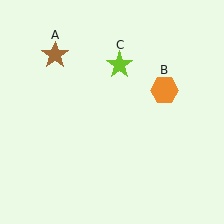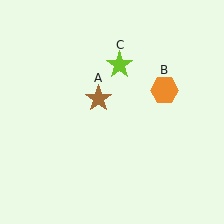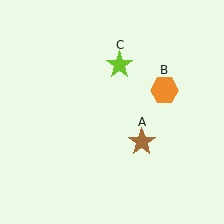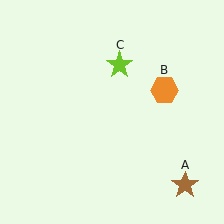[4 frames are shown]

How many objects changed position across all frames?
1 object changed position: brown star (object A).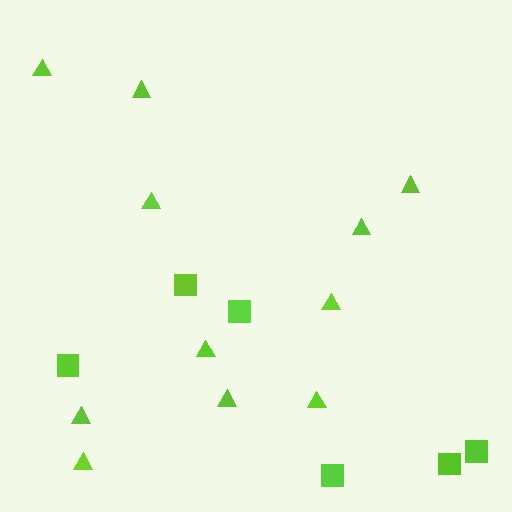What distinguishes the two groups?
There are 2 groups: one group of squares (6) and one group of triangles (11).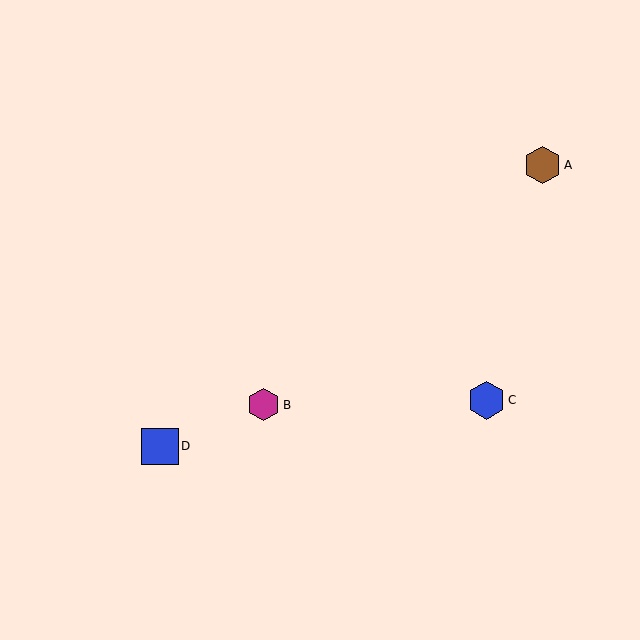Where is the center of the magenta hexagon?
The center of the magenta hexagon is at (264, 405).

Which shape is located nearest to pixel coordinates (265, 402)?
The magenta hexagon (labeled B) at (264, 405) is nearest to that location.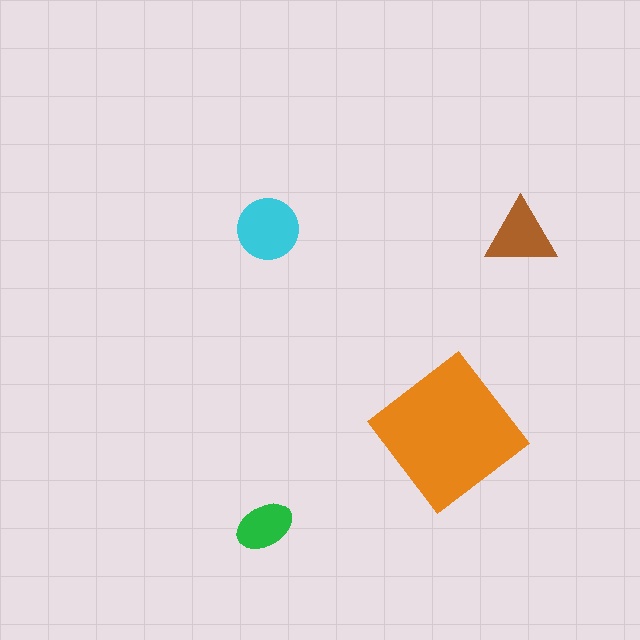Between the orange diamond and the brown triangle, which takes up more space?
The orange diamond.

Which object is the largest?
The orange diamond.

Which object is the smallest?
The green ellipse.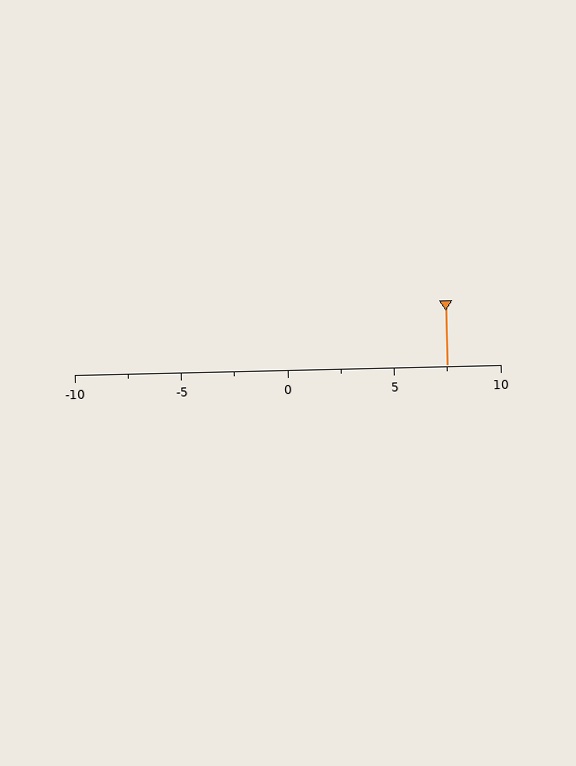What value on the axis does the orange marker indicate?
The marker indicates approximately 7.5.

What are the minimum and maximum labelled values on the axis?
The axis runs from -10 to 10.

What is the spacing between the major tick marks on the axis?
The major ticks are spaced 5 apart.